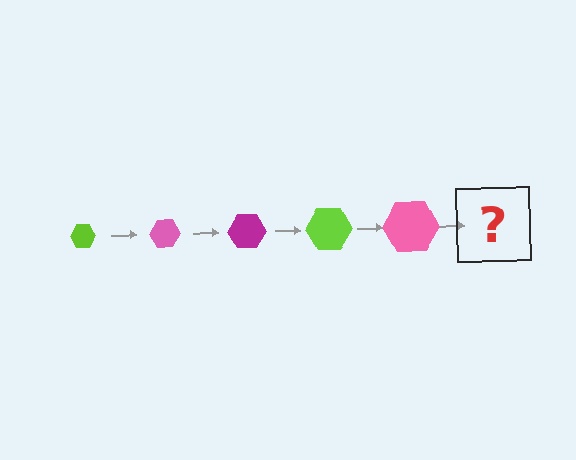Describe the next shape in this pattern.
It should be a magenta hexagon, larger than the previous one.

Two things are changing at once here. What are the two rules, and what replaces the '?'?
The two rules are that the hexagon grows larger each step and the color cycles through lime, pink, and magenta. The '?' should be a magenta hexagon, larger than the previous one.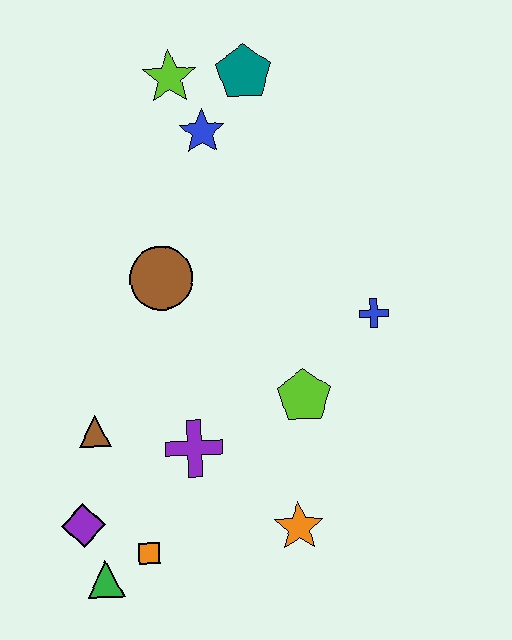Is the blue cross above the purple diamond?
Yes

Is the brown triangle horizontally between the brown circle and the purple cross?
No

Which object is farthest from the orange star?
The lime star is farthest from the orange star.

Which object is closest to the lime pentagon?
The blue cross is closest to the lime pentagon.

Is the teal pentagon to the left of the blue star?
No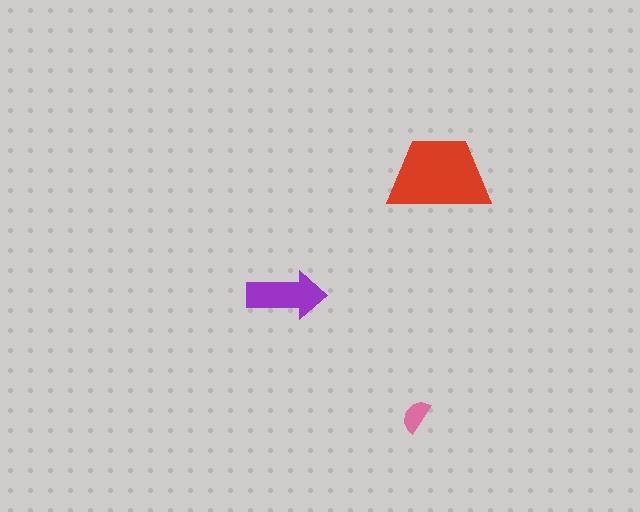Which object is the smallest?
The pink semicircle.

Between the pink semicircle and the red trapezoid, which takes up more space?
The red trapezoid.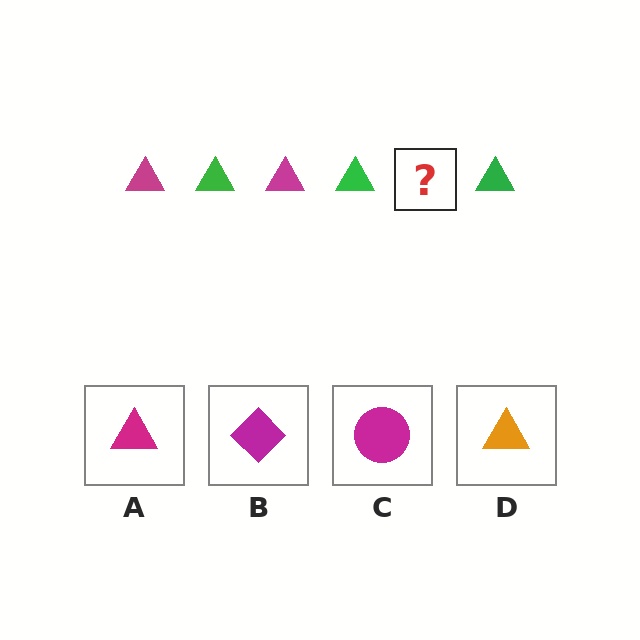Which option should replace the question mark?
Option A.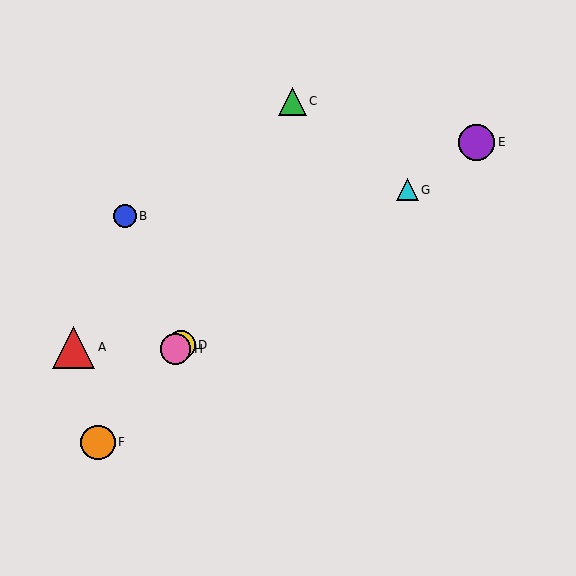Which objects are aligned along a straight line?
Objects D, E, G, H are aligned along a straight line.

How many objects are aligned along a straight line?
4 objects (D, E, G, H) are aligned along a straight line.